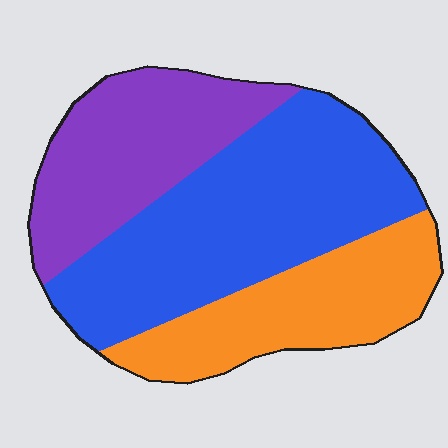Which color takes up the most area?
Blue, at roughly 45%.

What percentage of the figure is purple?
Purple covers 28% of the figure.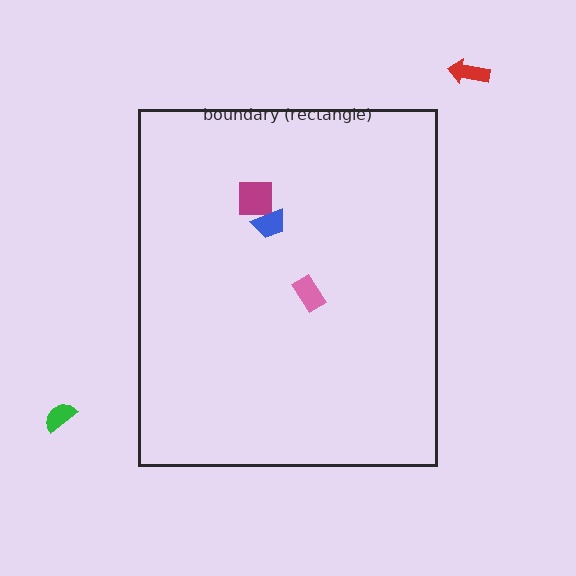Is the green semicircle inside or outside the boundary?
Outside.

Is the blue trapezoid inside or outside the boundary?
Inside.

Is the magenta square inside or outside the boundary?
Inside.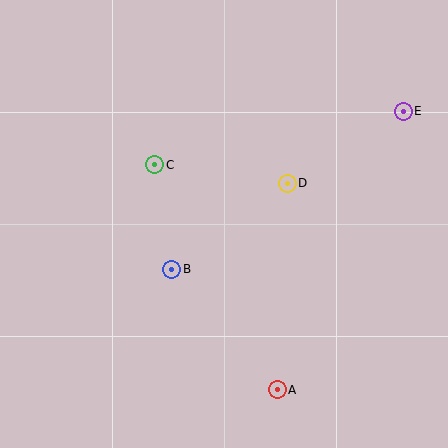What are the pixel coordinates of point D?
Point D is at (287, 183).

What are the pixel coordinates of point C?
Point C is at (155, 165).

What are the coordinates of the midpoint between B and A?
The midpoint between B and A is at (224, 330).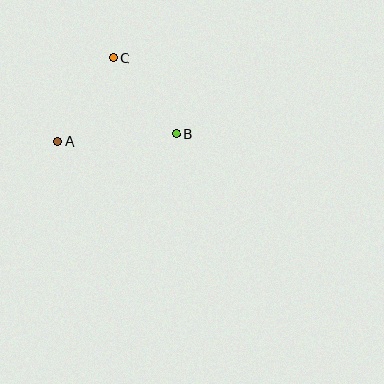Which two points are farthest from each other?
Points A and B are farthest from each other.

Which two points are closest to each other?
Points B and C are closest to each other.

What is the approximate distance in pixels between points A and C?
The distance between A and C is approximately 100 pixels.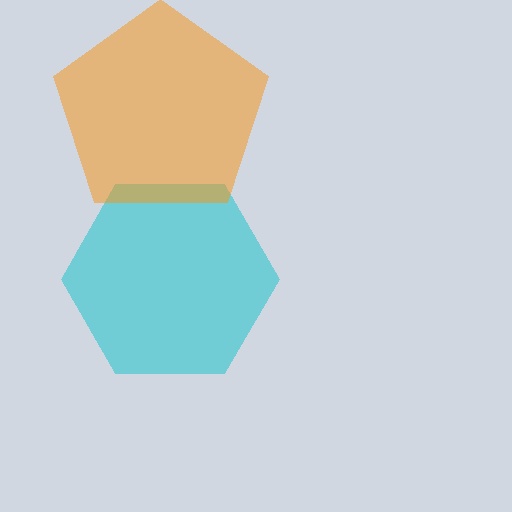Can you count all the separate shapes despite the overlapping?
Yes, there are 2 separate shapes.